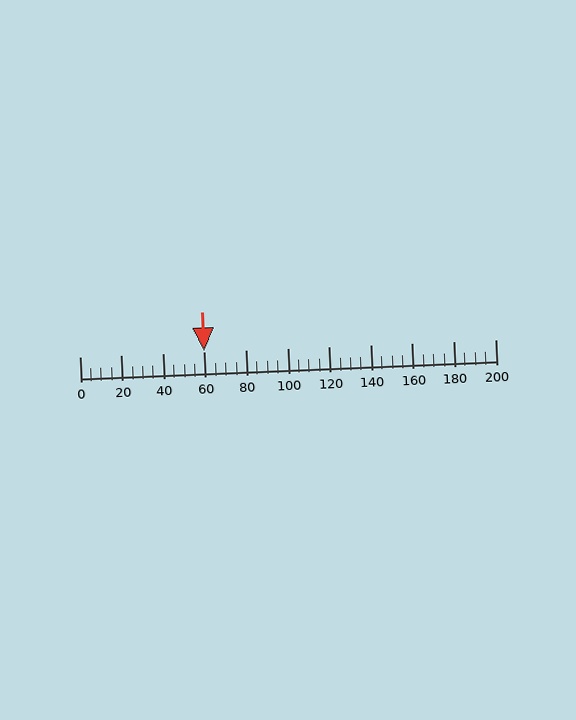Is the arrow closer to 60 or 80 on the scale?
The arrow is closer to 60.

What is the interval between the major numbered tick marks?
The major tick marks are spaced 20 units apart.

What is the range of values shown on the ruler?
The ruler shows values from 0 to 200.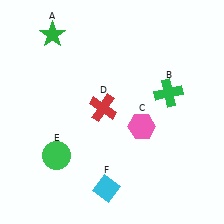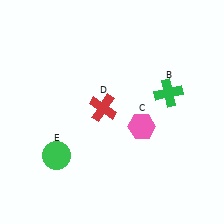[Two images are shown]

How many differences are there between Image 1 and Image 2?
There are 2 differences between the two images.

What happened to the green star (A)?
The green star (A) was removed in Image 2. It was in the top-left area of Image 1.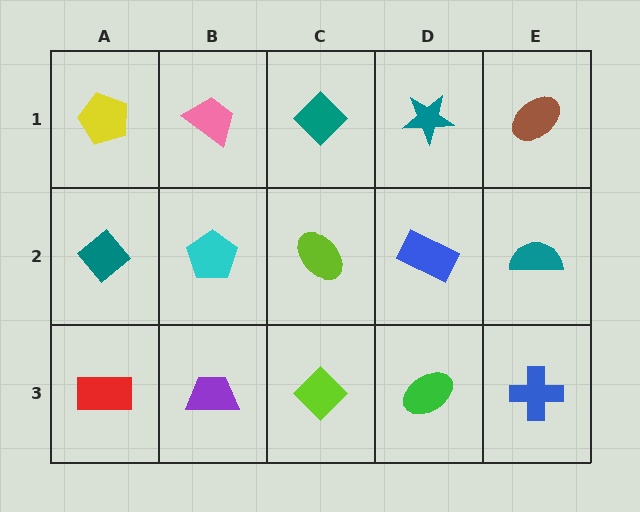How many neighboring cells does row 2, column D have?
4.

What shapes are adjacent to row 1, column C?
A lime ellipse (row 2, column C), a pink trapezoid (row 1, column B), a teal star (row 1, column D).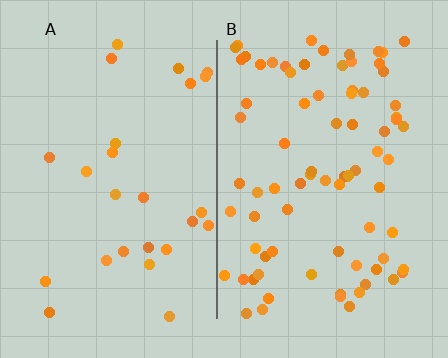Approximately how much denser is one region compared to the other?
Approximately 3.1× — region B over region A.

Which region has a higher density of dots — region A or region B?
B (the right).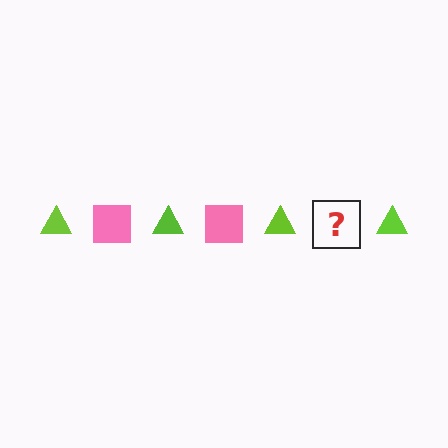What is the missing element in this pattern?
The missing element is a pink square.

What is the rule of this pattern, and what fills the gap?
The rule is that the pattern alternates between lime triangle and pink square. The gap should be filled with a pink square.